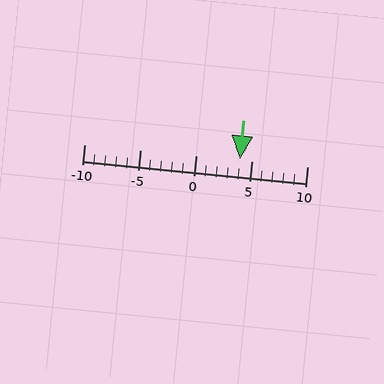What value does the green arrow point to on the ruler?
The green arrow points to approximately 4.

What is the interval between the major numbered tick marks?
The major tick marks are spaced 5 units apart.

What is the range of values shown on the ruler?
The ruler shows values from -10 to 10.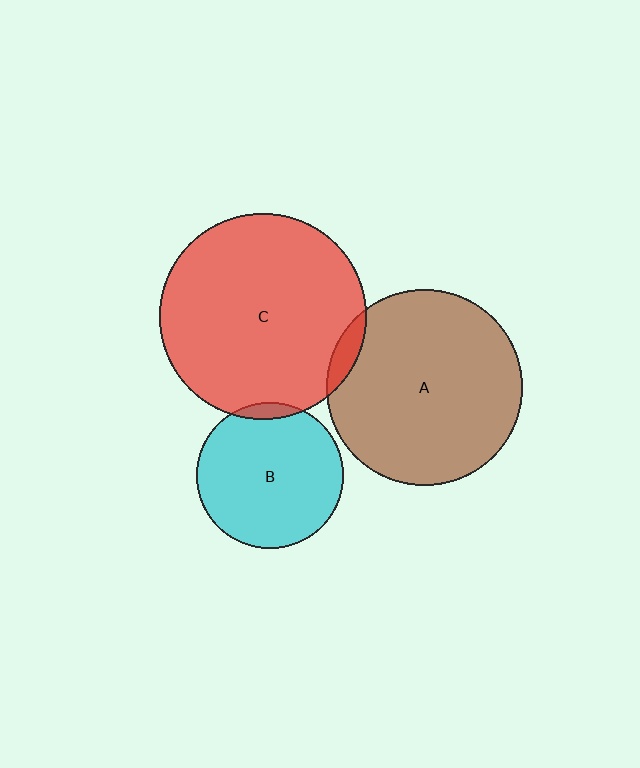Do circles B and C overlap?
Yes.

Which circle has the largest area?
Circle C (red).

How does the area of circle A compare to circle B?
Approximately 1.8 times.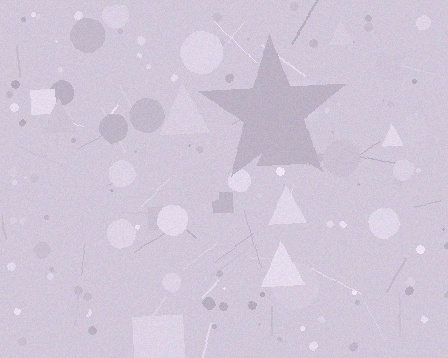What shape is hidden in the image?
A star is hidden in the image.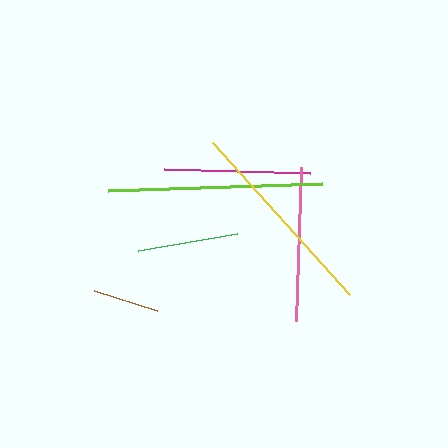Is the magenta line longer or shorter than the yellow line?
The yellow line is longer than the magenta line.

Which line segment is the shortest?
The brown line is the shortest at approximately 66 pixels.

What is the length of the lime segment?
The lime segment is approximately 215 pixels long.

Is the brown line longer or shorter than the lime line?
The lime line is longer than the brown line.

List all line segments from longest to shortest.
From longest to shortest: lime, yellow, pink, magenta, green, brown.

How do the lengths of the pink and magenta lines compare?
The pink and magenta lines are approximately the same length.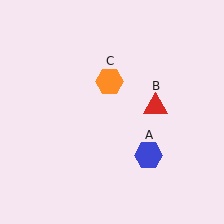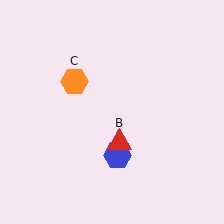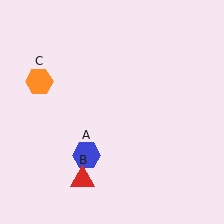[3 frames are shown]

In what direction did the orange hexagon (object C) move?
The orange hexagon (object C) moved left.